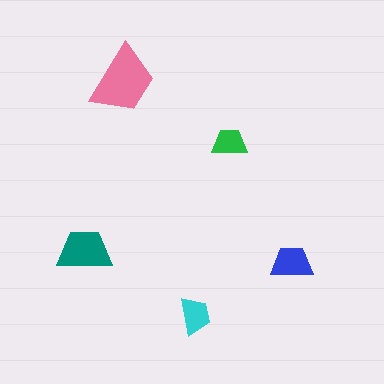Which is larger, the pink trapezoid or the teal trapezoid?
The pink one.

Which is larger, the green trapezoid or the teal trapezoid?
The teal one.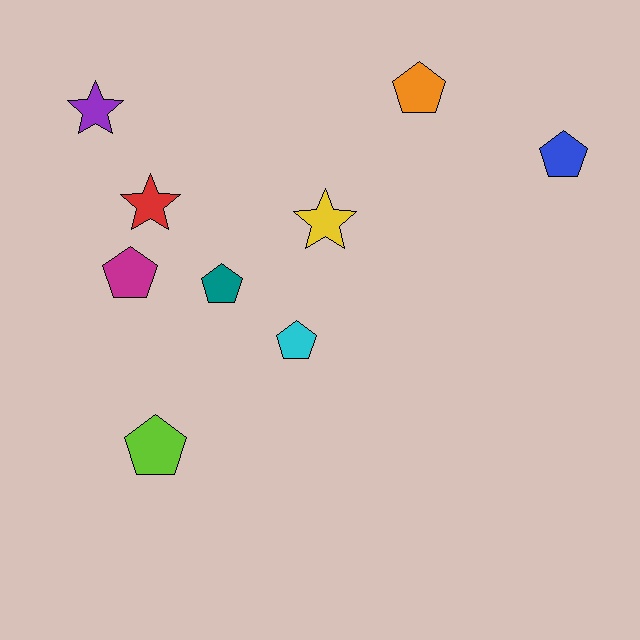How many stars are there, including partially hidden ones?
There are 3 stars.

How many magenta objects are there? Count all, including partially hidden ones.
There is 1 magenta object.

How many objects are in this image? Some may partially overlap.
There are 9 objects.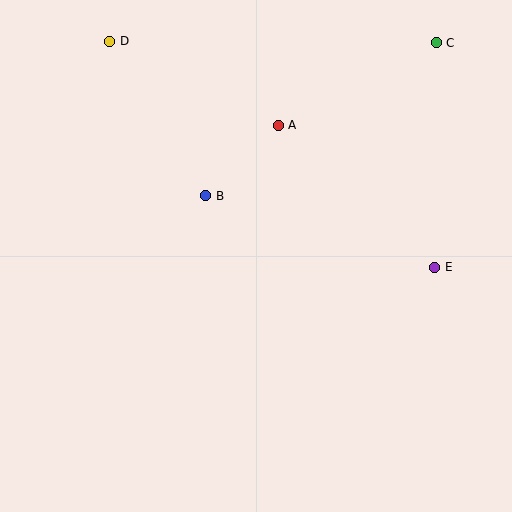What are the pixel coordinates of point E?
Point E is at (435, 267).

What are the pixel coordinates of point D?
Point D is at (110, 41).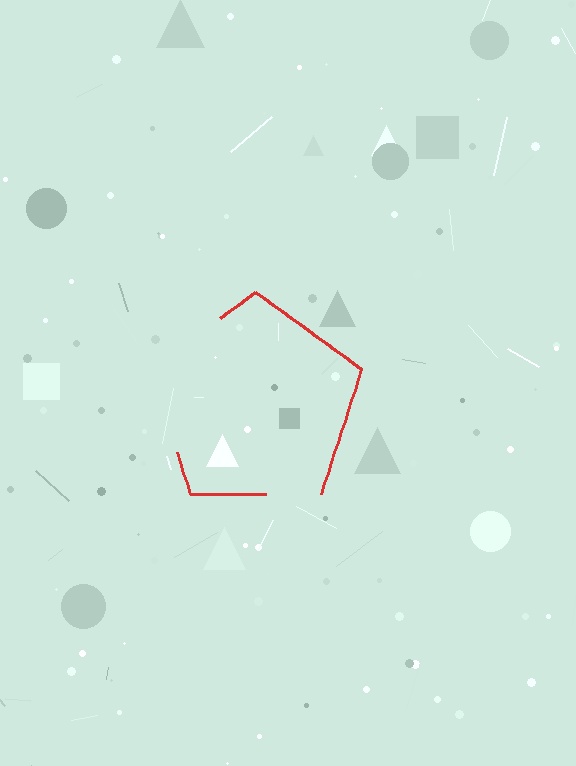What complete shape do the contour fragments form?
The contour fragments form a pentagon.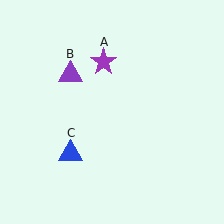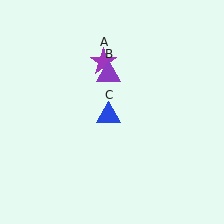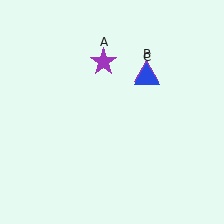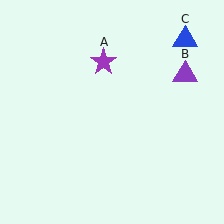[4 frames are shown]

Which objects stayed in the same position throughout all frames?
Purple star (object A) remained stationary.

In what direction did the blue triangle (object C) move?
The blue triangle (object C) moved up and to the right.